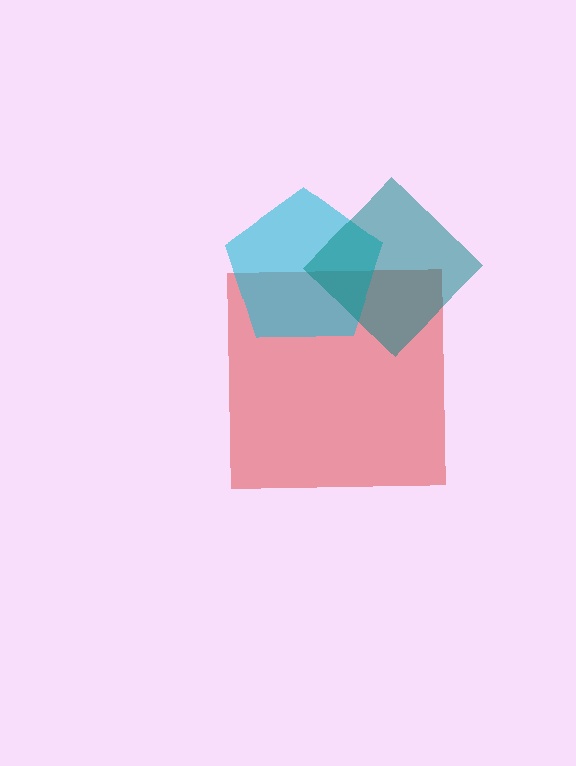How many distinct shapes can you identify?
There are 3 distinct shapes: a red square, a cyan pentagon, a teal diamond.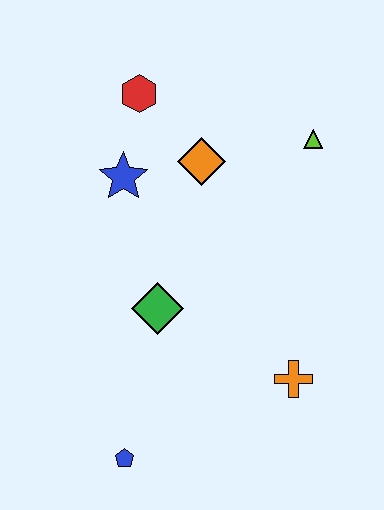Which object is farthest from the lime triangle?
The blue pentagon is farthest from the lime triangle.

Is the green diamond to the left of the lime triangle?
Yes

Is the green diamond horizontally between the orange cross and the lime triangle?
No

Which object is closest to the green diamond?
The blue star is closest to the green diamond.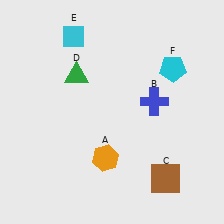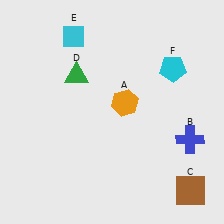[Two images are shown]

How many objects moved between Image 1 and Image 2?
3 objects moved between the two images.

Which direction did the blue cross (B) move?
The blue cross (B) moved down.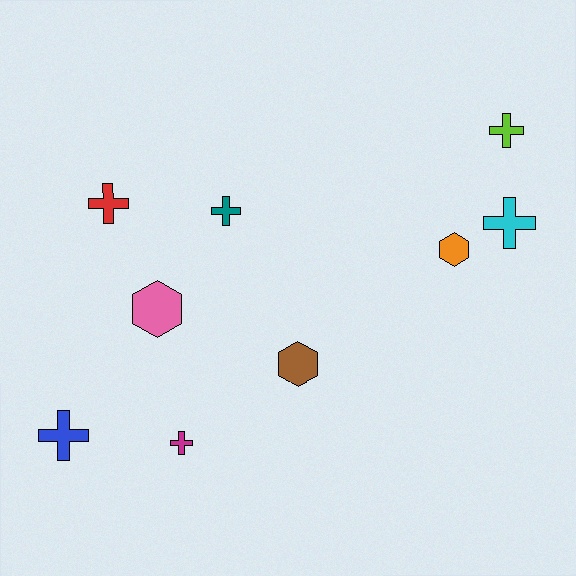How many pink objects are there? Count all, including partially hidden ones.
There is 1 pink object.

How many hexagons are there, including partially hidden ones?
There are 3 hexagons.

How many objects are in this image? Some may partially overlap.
There are 9 objects.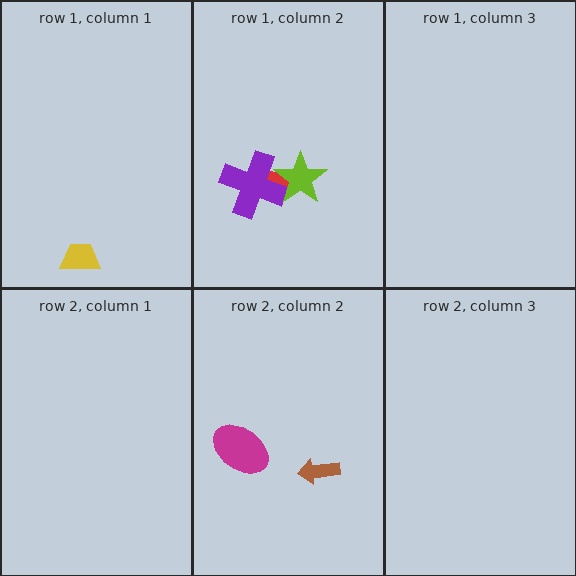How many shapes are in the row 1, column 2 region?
3.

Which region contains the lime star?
The row 1, column 2 region.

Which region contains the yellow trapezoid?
The row 1, column 1 region.